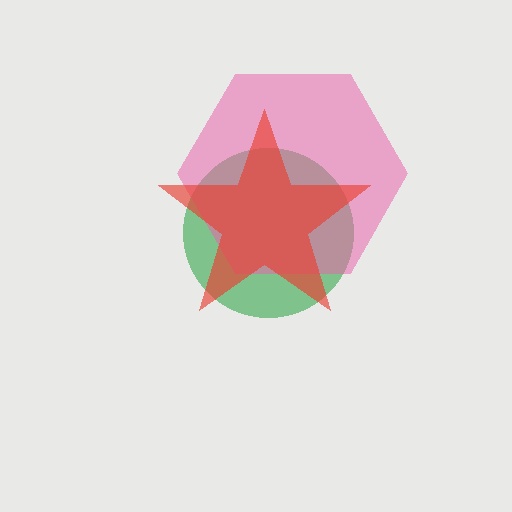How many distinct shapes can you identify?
There are 3 distinct shapes: a green circle, a pink hexagon, a red star.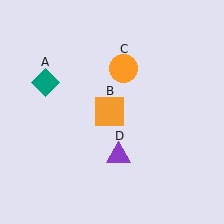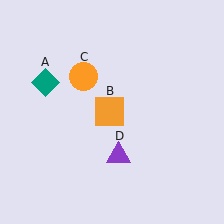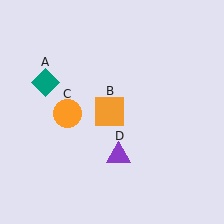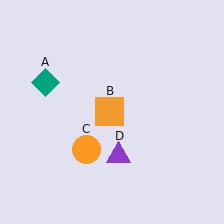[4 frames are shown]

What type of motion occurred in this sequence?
The orange circle (object C) rotated counterclockwise around the center of the scene.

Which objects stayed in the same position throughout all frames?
Teal diamond (object A) and orange square (object B) and purple triangle (object D) remained stationary.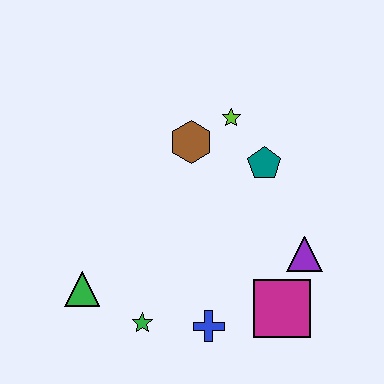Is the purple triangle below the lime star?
Yes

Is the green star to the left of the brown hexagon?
Yes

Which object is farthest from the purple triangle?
The green triangle is farthest from the purple triangle.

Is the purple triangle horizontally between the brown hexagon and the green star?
No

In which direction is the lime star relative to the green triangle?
The lime star is above the green triangle.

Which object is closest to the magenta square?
The purple triangle is closest to the magenta square.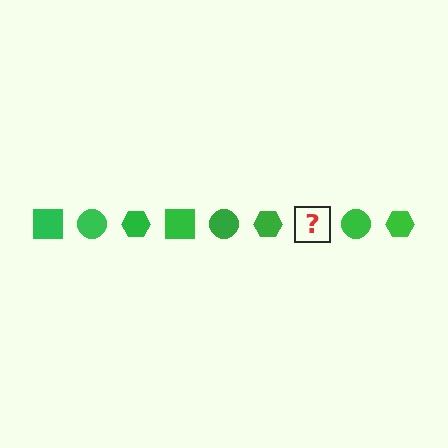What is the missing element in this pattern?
The missing element is a green square.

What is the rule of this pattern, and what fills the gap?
The rule is that the pattern cycles through square, circle, hexagon shapes in green. The gap should be filled with a green square.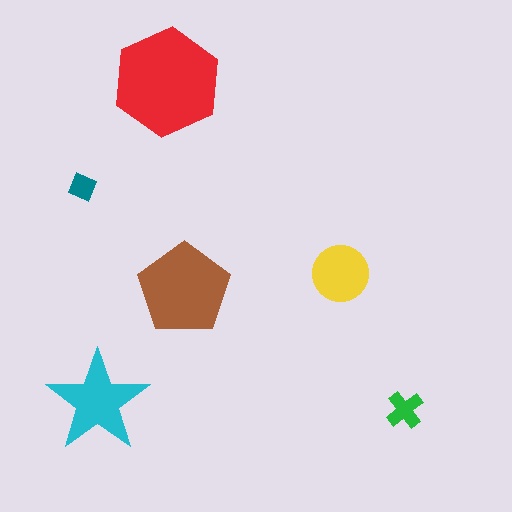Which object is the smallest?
The teal diamond.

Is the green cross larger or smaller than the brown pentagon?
Smaller.